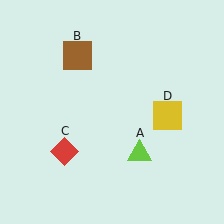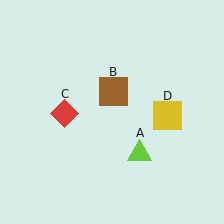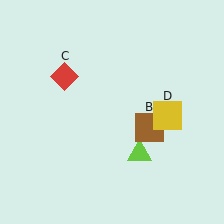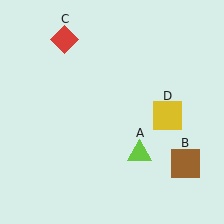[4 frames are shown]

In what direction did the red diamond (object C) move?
The red diamond (object C) moved up.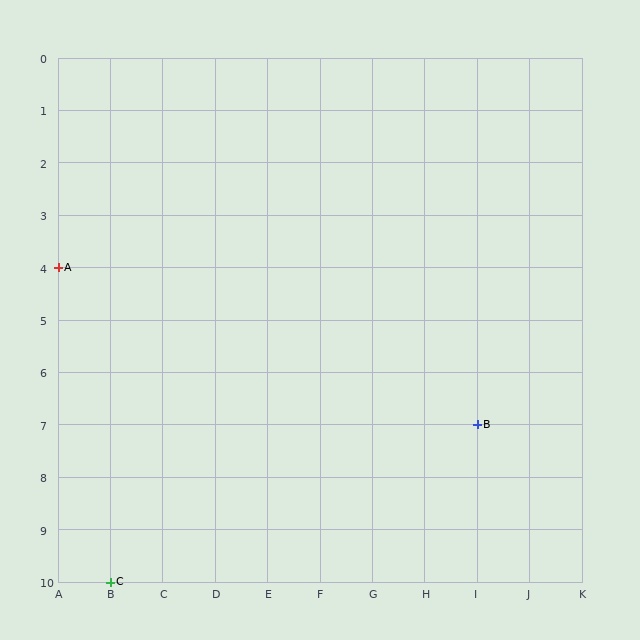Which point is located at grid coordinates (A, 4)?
Point A is at (A, 4).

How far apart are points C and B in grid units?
Points C and B are 7 columns and 3 rows apart (about 7.6 grid units diagonally).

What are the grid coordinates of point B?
Point B is at grid coordinates (I, 7).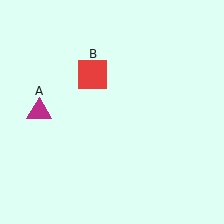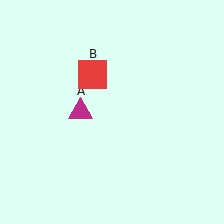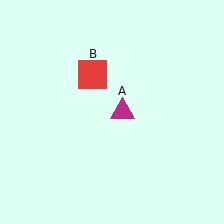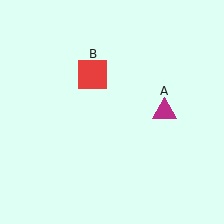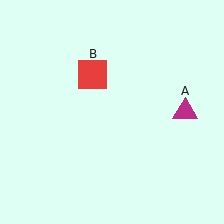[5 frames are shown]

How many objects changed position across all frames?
1 object changed position: magenta triangle (object A).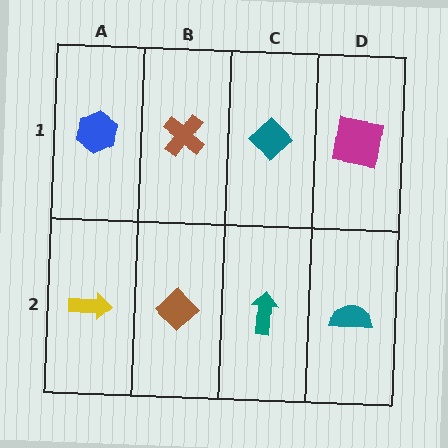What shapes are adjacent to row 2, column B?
A brown cross (row 1, column B), a yellow arrow (row 2, column A), a teal arrow (row 2, column C).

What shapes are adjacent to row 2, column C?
A teal diamond (row 1, column C), a brown diamond (row 2, column B), a teal semicircle (row 2, column D).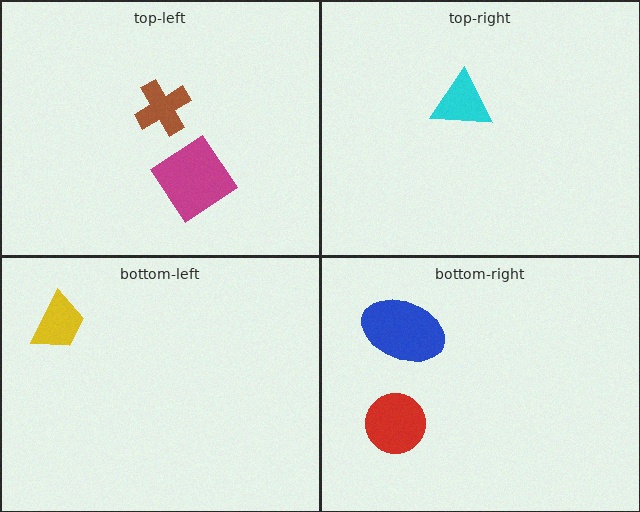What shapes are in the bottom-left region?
The yellow trapezoid.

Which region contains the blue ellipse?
The bottom-right region.